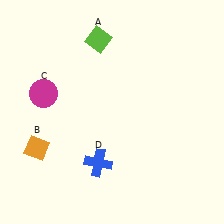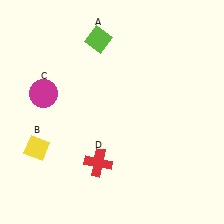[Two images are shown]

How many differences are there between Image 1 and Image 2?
There are 2 differences between the two images.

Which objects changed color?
B changed from orange to yellow. D changed from blue to red.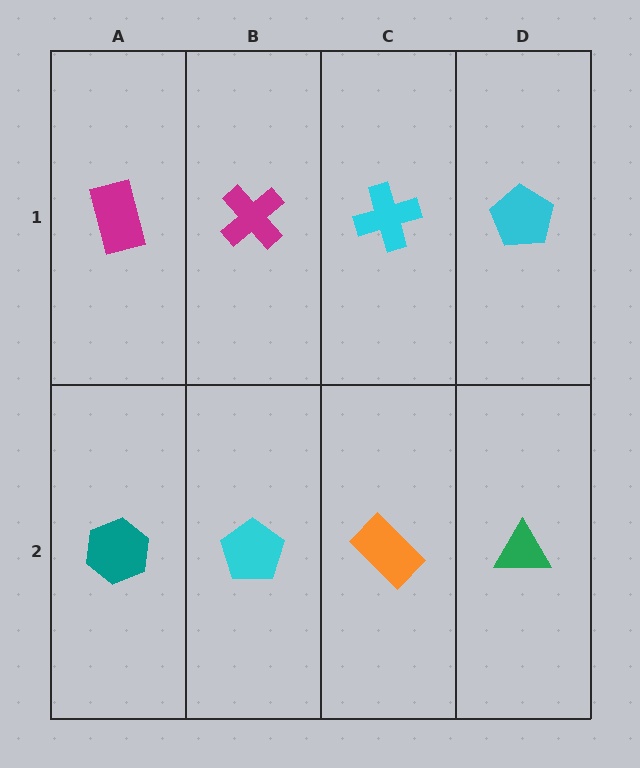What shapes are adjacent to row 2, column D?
A cyan pentagon (row 1, column D), an orange rectangle (row 2, column C).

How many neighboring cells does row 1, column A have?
2.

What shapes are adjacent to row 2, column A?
A magenta rectangle (row 1, column A), a cyan pentagon (row 2, column B).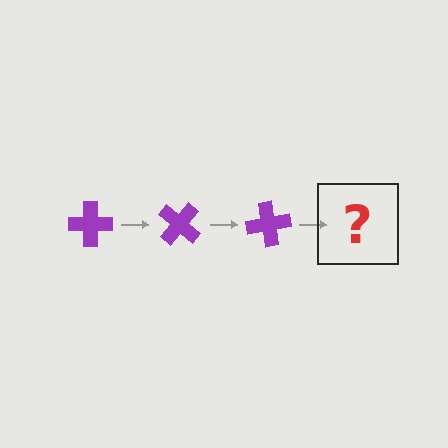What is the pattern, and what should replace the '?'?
The pattern is that the cross rotates 40 degrees each step. The '?' should be a purple cross rotated 120 degrees.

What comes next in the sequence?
The next element should be a purple cross rotated 120 degrees.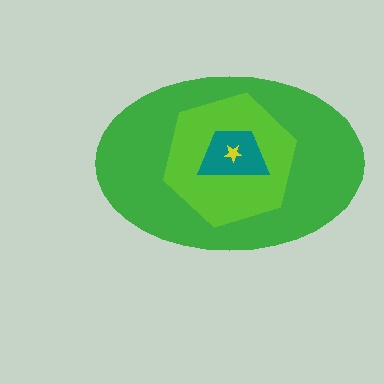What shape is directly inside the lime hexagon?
The teal trapezoid.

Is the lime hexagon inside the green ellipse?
Yes.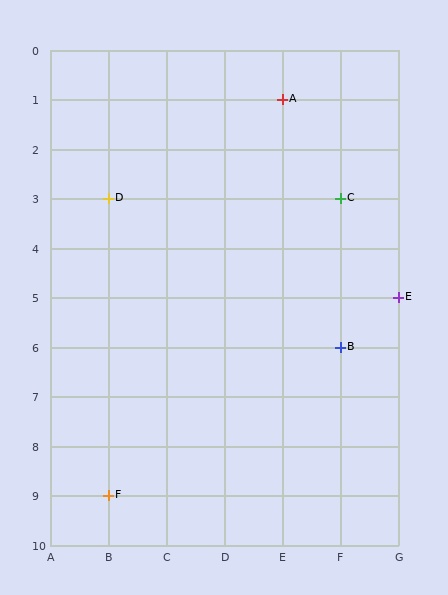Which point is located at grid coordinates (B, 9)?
Point F is at (B, 9).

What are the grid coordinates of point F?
Point F is at grid coordinates (B, 9).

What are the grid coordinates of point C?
Point C is at grid coordinates (F, 3).